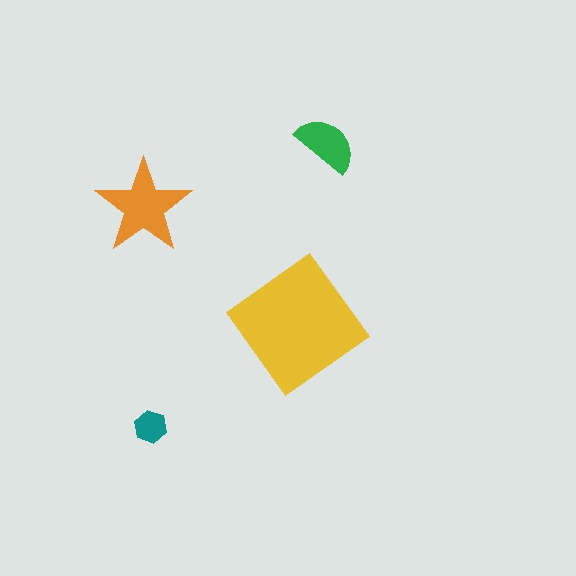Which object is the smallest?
The teal hexagon.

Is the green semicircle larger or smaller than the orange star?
Smaller.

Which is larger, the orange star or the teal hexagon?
The orange star.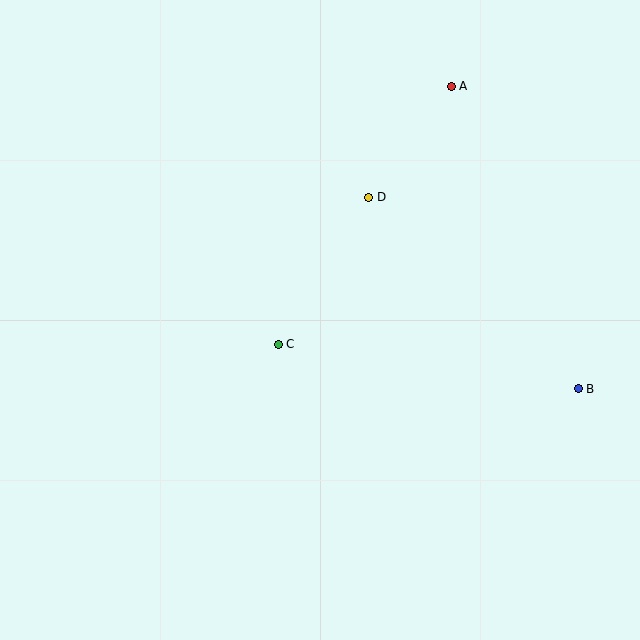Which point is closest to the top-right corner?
Point A is closest to the top-right corner.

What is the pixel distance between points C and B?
The distance between C and B is 303 pixels.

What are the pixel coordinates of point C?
Point C is at (278, 344).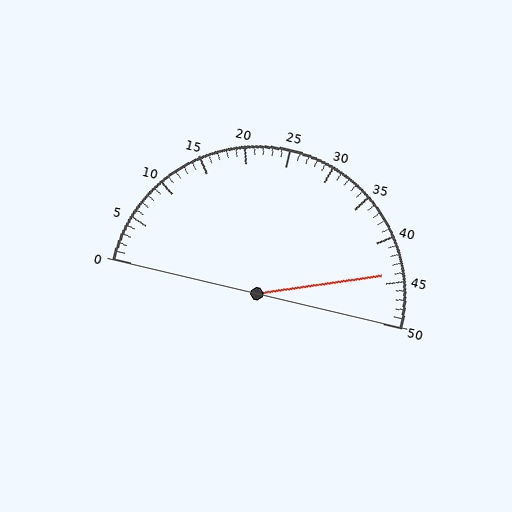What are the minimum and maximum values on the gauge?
The gauge ranges from 0 to 50.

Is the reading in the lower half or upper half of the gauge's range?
The reading is in the upper half of the range (0 to 50).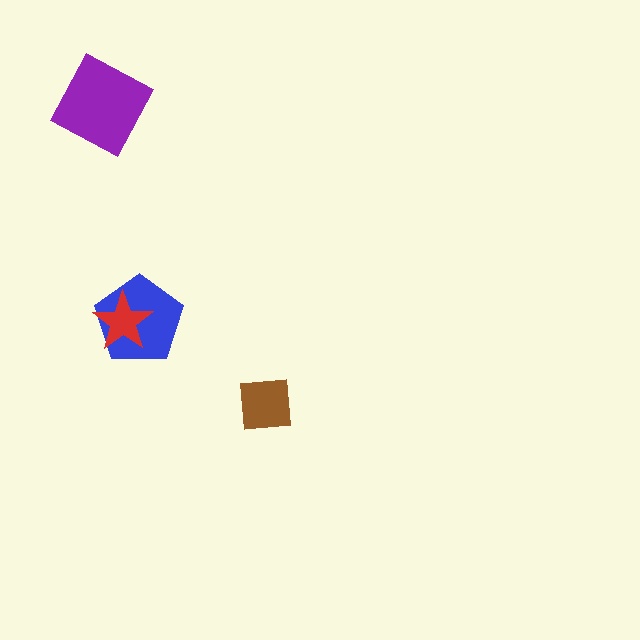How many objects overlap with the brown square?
0 objects overlap with the brown square.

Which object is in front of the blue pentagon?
The red star is in front of the blue pentagon.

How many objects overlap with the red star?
1 object overlaps with the red star.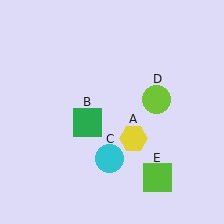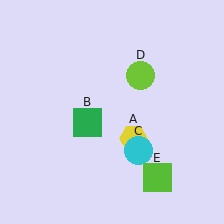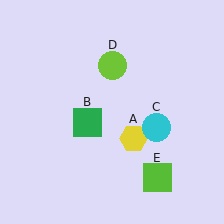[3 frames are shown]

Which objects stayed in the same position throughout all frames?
Yellow hexagon (object A) and green square (object B) and lime square (object E) remained stationary.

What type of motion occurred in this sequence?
The cyan circle (object C), lime circle (object D) rotated counterclockwise around the center of the scene.